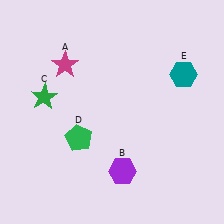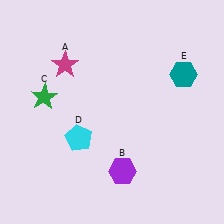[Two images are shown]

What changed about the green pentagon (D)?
In Image 1, D is green. In Image 2, it changed to cyan.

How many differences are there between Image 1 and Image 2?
There is 1 difference between the two images.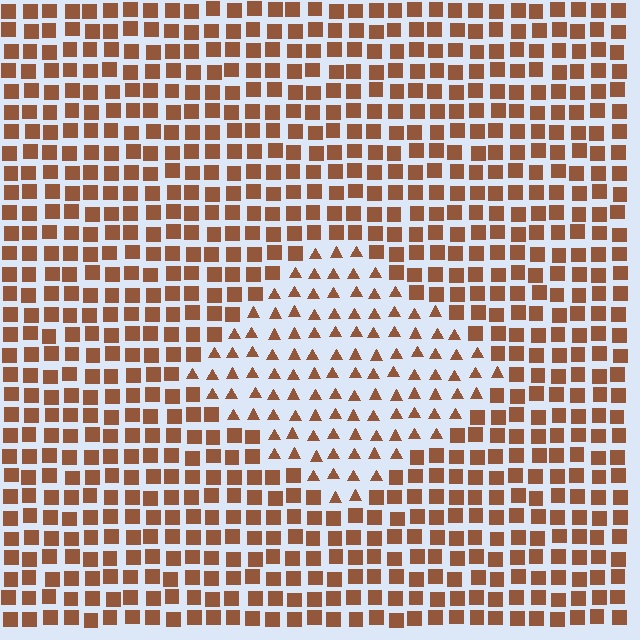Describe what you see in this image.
The image is filled with small brown elements arranged in a uniform grid. A diamond-shaped region contains triangles, while the surrounding area contains squares. The boundary is defined purely by the change in element shape.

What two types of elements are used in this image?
The image uses triangles inside the diamond region and squares outside it.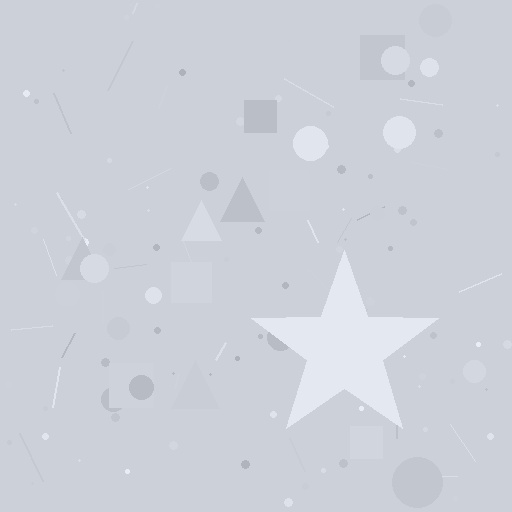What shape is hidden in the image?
A star is hidden in the image.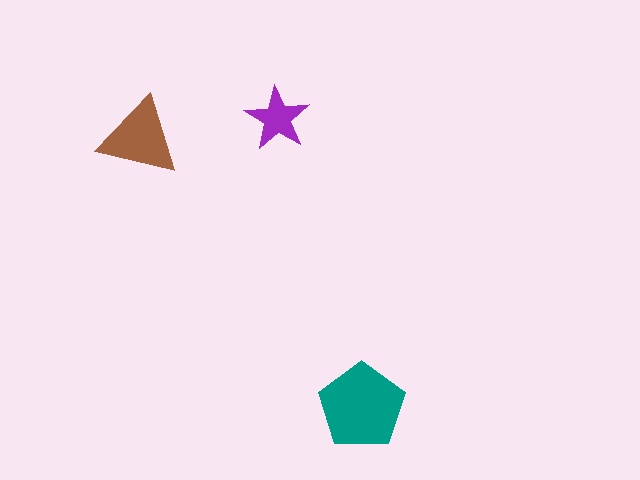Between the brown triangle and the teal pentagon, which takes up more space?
The teal pentagon.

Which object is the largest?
The teal pentagon.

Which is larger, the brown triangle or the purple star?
The brown triangle.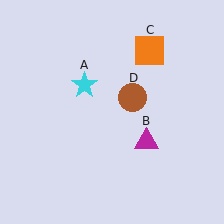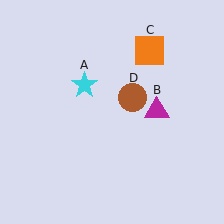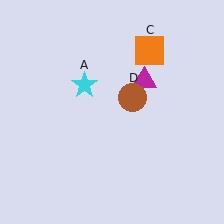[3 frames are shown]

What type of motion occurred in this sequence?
The magenta triangle (object B) rotated counterclockwise around the center of the scene.